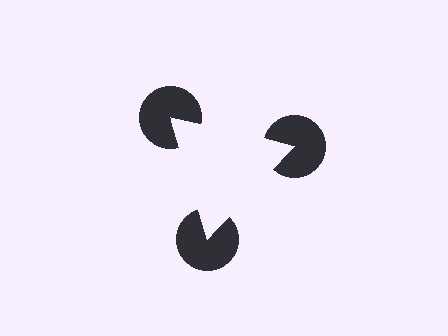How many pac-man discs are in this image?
There are 3 — one at each vertex of the illusory triangle.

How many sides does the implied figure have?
3 sides.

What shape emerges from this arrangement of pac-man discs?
An illusory triangle — its edges are inferred from the aligned wedge cuts in the pac-man discs, not physically drawn.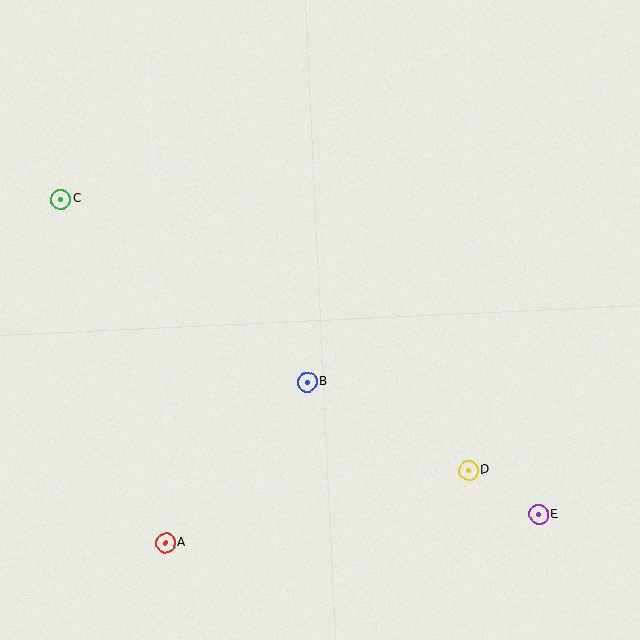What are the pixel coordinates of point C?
Point C is at (61, 199).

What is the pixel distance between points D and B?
The distance between D and B is 184 pixels.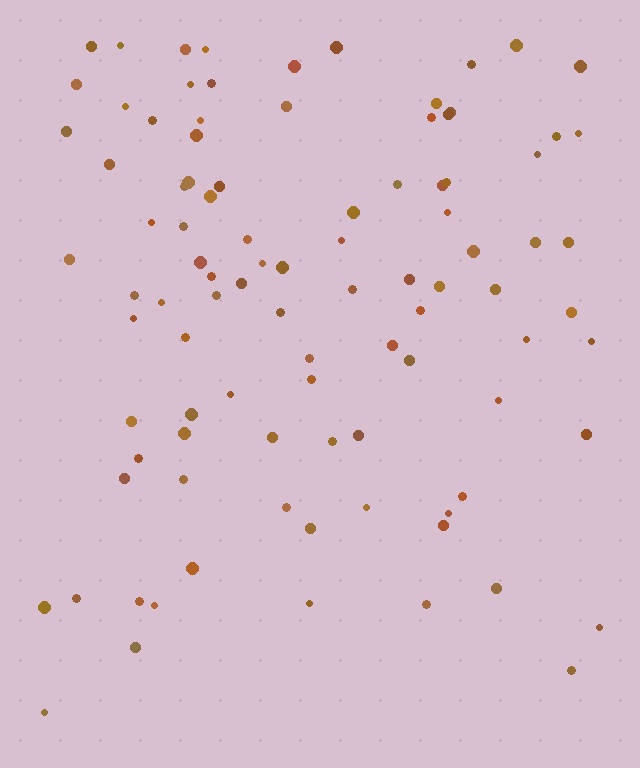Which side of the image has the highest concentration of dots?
The top.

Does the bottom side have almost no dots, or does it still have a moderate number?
Still a moderate number, just noticeably fewer than the top.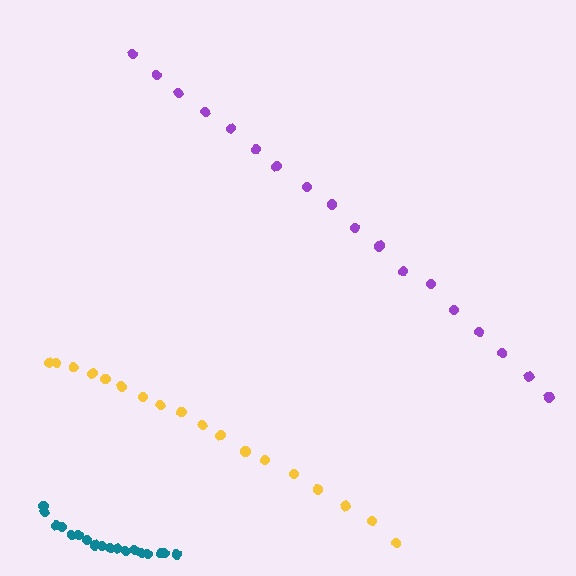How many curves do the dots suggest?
There are 3 distinct paths.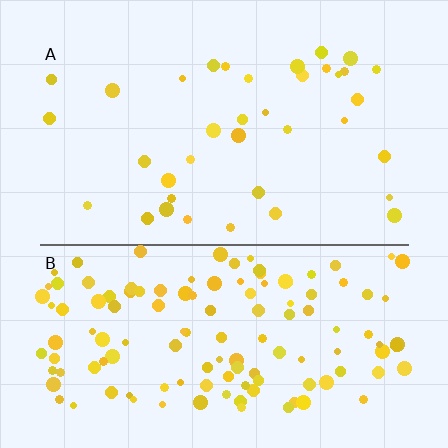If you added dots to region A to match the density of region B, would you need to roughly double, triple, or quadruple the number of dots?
Approximately quadruple.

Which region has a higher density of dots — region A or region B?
B (the bottom).